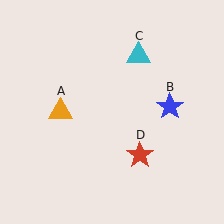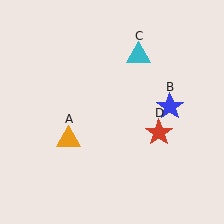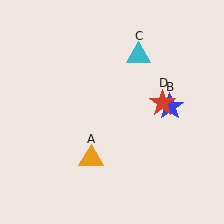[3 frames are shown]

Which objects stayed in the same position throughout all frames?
Blue star (object B) and cyan triangle (object C) remained stationary.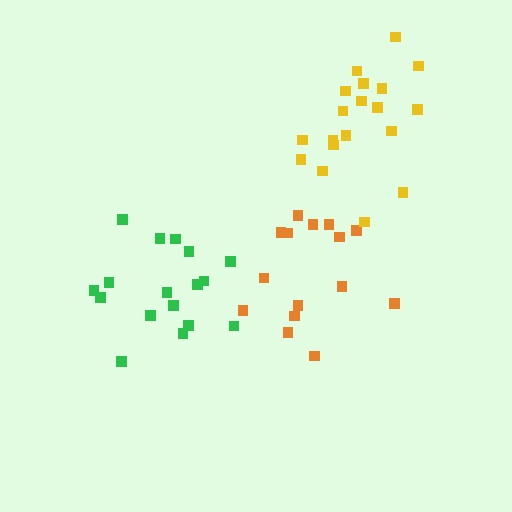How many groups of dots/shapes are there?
There are 3 groups.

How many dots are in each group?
Group 1: 15 dots, Group 2: 17 dots, Group 3: 19 dots (51 total).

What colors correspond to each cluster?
The clusters are colored: orange, green, yellow.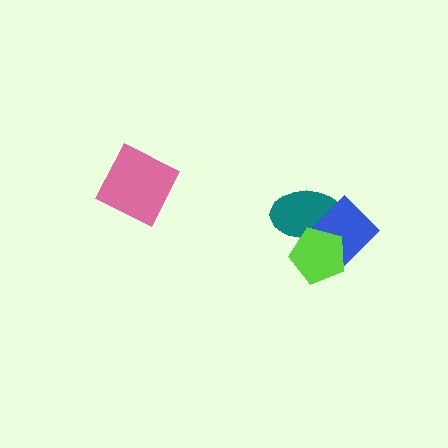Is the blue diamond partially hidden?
Yes, it is partially covered by another shape.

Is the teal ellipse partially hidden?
Yes, it is partially covered by another shape.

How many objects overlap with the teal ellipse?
2 objects overlap with the teal ellipse.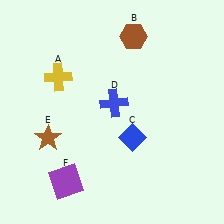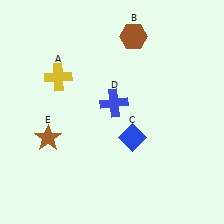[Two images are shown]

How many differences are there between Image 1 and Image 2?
There is 1 difference between the two images.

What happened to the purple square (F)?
The purple square (F) was removed in Image 2. It was in the bottom-left area of Image 1.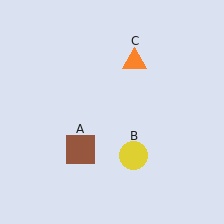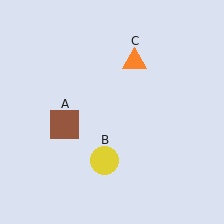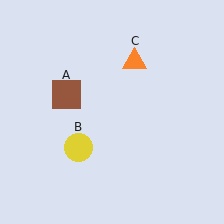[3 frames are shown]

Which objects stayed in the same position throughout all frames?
Orange triangle (object C) remained stationary.